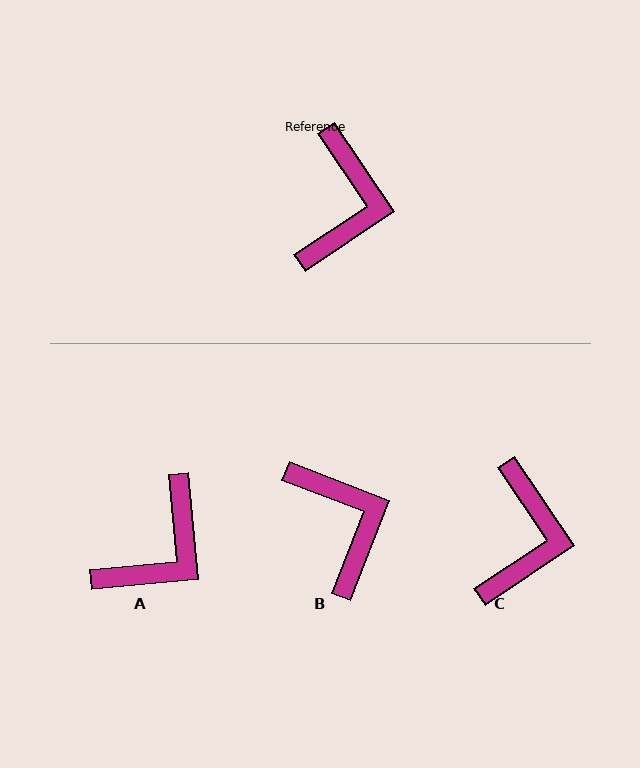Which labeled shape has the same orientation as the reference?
C.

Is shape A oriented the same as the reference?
No, it is off by about 28 degrees.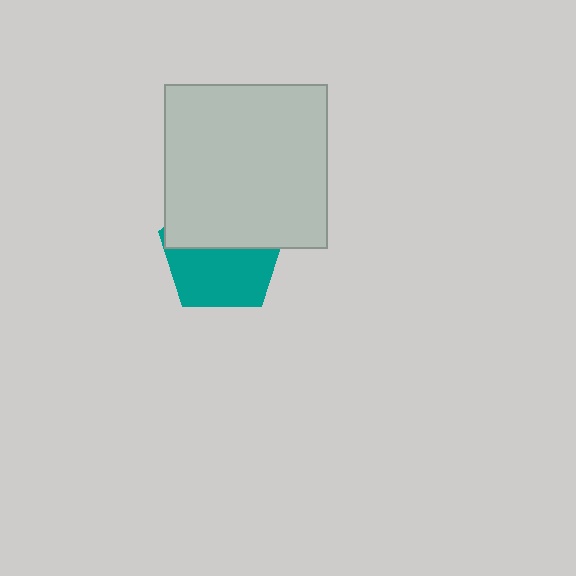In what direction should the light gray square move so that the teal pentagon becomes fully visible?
The light gray square should move up. That is the shortest direction to clear the overlap and leave the teal pentagon fully visible.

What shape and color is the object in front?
The object in front is a light gray square.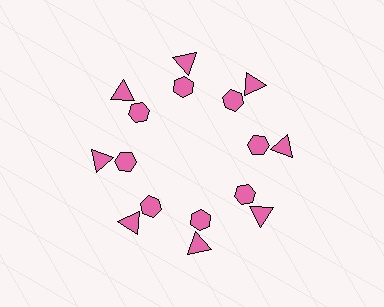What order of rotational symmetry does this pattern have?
This pattern has 8-fold rotational symmetry.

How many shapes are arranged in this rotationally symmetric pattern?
There are 16 shapes, arranged in 8 groups of 2.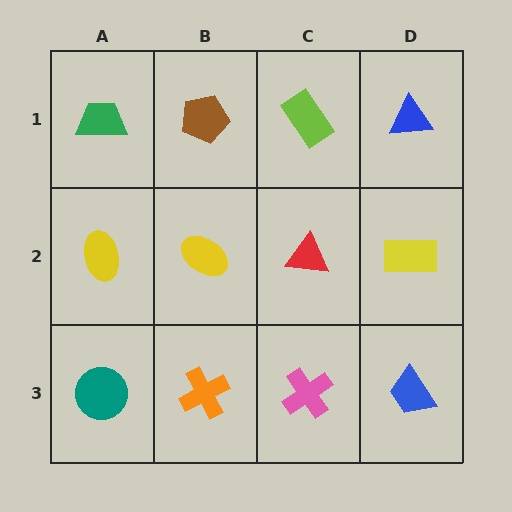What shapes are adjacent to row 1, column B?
A yellow ellipse (row 2, column B), a green trapezoid (row 1, column A), a lime rectangle (row 1, column C).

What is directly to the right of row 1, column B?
A lime rectangle.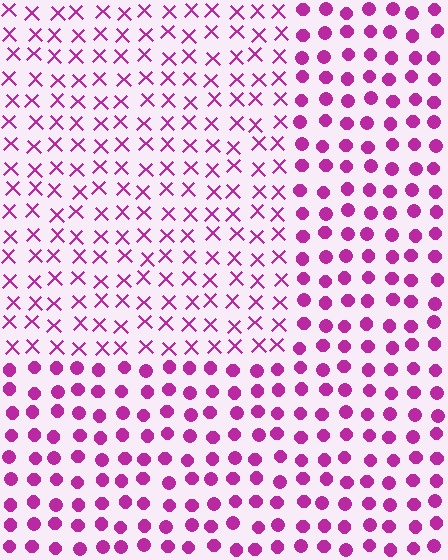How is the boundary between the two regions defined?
The boundary is defined by a change in element shape: X marks inside vs. circles outside. All elements share the same color and spacing.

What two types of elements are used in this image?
The image uses X marks inside the rectangle region and circles outside it.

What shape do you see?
I see a rectangle.